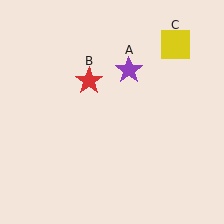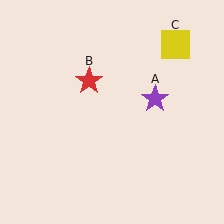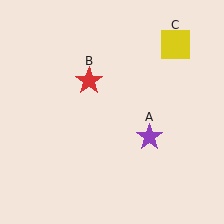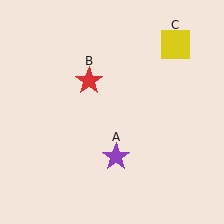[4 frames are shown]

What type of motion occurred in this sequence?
The purple star (object A) rotated clockwise around the center of the scene.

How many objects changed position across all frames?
1 object changed position: purple star (object A).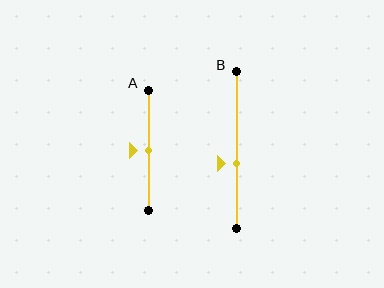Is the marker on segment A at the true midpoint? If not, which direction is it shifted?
Yes, the marker on segment A is at the true midpoint.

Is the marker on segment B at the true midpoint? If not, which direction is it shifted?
No, the marker on segment B is shifted downward by about 9% of the segment length.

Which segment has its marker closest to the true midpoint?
Segment A has its marker closest to the true midpoint.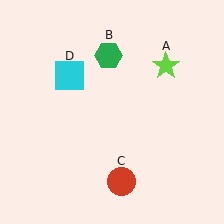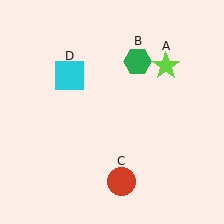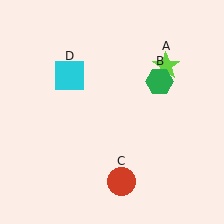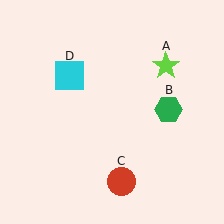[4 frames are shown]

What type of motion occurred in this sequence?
The green hexagon (object B) rotated clockwise around the center of the scene.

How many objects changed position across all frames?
1 object changed position: green hexagon (object B).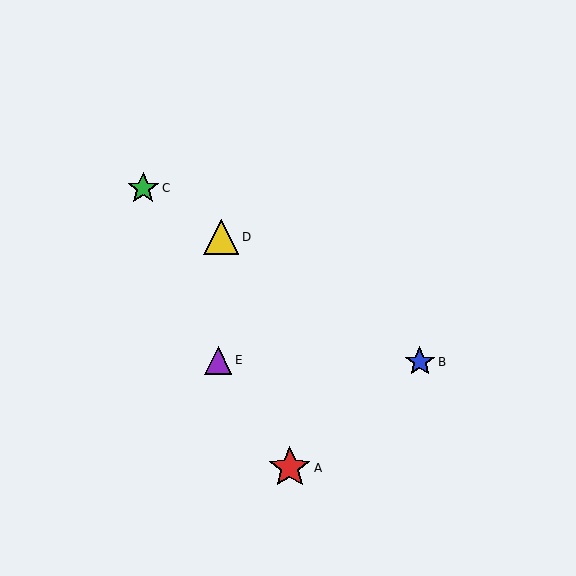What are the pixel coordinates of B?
Object B is at (420, 362).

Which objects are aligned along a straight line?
Objects B, C, D are aligned along a straight line.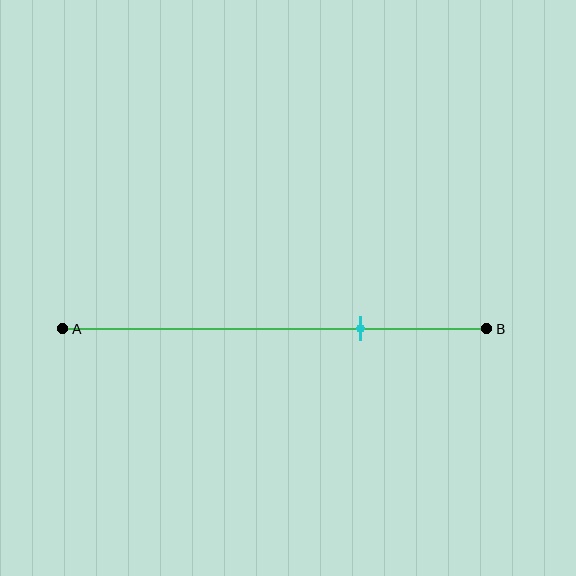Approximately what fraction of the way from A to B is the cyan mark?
The cyan mark is approximately 70% of the way from A to B.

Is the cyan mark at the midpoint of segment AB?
No, the mark is at about 70% from A, not at the 50% midpoint.